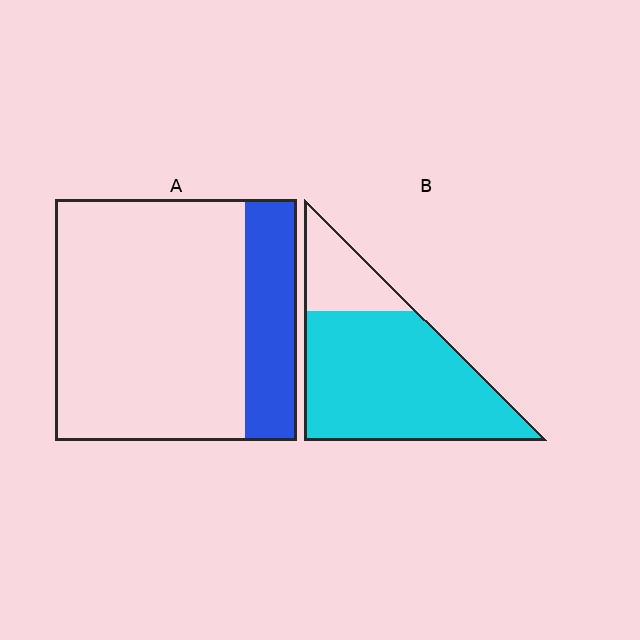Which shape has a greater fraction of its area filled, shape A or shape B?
Shape B.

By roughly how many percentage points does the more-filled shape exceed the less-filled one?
By roughly 55 percentage points (B over A).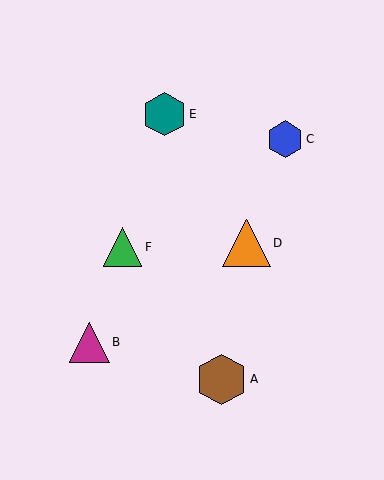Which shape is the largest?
The brown hexagon (labeled A) is the largest.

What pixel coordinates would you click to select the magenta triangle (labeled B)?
Click at (89, 342) to select the magenta triangle B.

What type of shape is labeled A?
Shape A is a brown hexagon.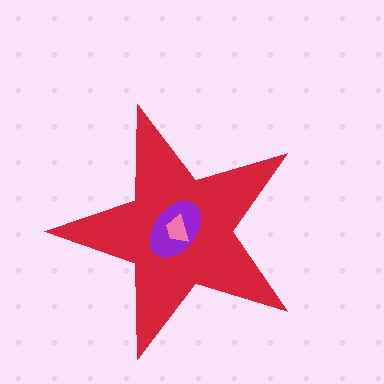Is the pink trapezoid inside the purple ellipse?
Yes.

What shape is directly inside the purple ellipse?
The pink trapezoid.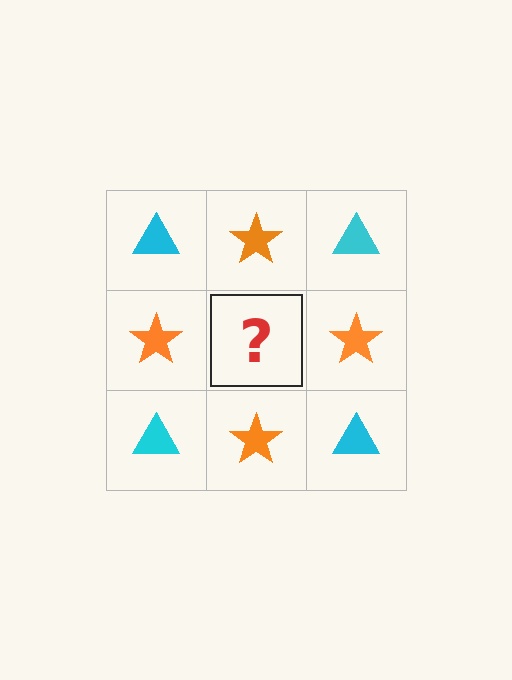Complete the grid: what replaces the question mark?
The question mark should be replaced with a cyan triangle.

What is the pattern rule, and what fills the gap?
The rule is that it alternates cyan triangle and orange star in a checkerboard pattern. The gap should be filled with a cyan triangle.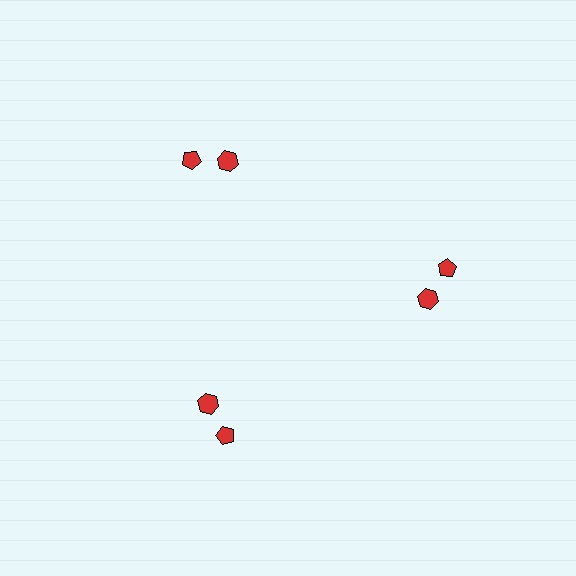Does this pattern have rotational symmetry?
Yes, this pattern has 3-fold rotational symmetry. It looks the same after rotating 120 degrees around the center.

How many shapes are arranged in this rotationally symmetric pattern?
There are 6 shapes, arranged in 3 groups of 2.